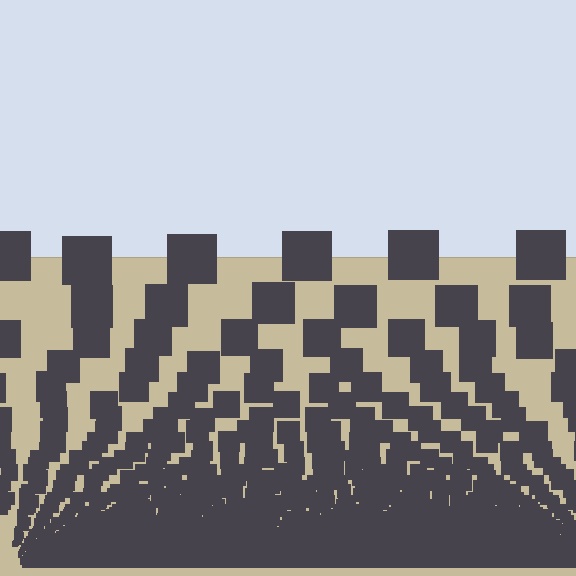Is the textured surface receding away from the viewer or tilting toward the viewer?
The surface appears to tilt toward the viewer. Texture elements get larger and sparser toward the top.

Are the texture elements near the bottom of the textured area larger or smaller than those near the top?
Smaller. The gradient is inverted — elements near the bottom are smaller and denser.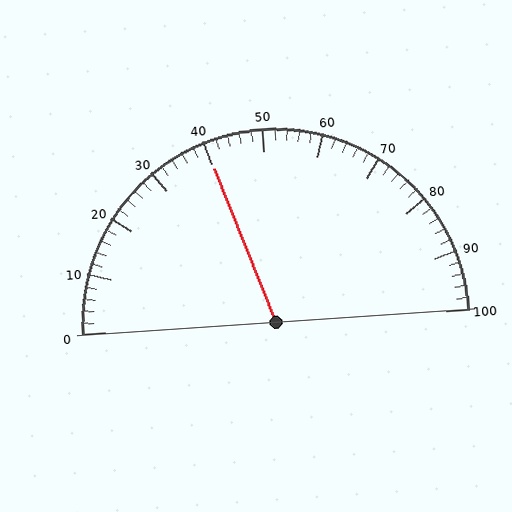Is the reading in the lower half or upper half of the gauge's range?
The reading is in the lower half of the range (0 to 100).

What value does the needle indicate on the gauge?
The needle indicates approximately 40.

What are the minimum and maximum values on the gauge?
The gauge ranges from 0 to 100.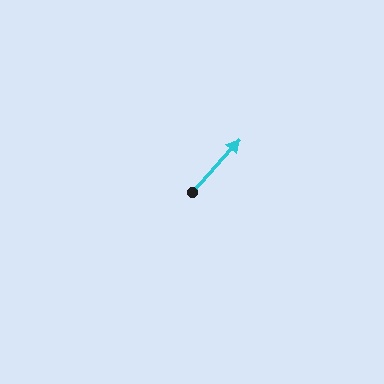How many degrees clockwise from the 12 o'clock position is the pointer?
Approximately 42 degrees.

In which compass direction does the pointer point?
Northeast.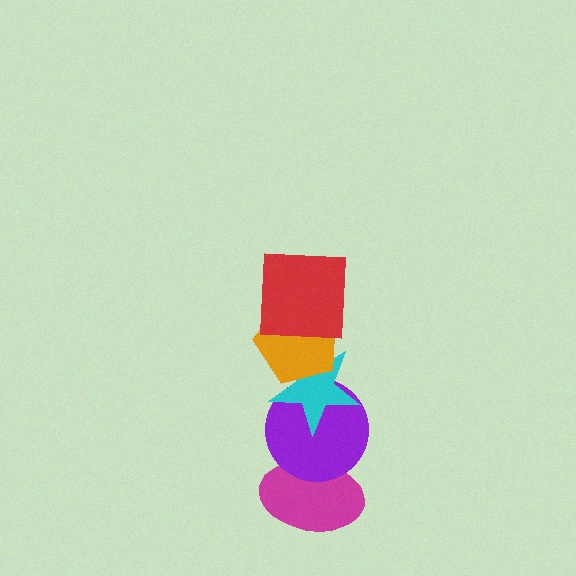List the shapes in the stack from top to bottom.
From top to bottom: the red square, the orange pentagon, the cyan star, the purple circle, the magenta ellipse.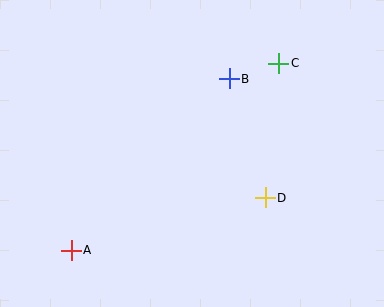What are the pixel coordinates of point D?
Point D is at (265, 198).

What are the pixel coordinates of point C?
Point C is at (279, 63).